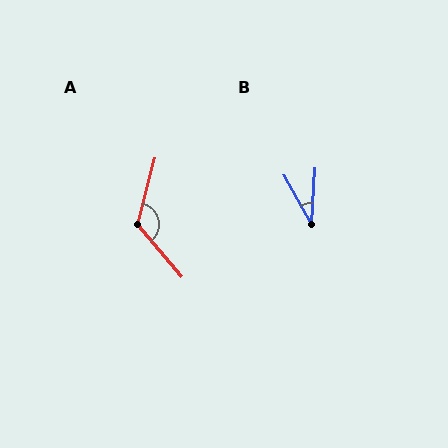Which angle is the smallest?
B, at approximately 33 degrees.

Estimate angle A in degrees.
Approximately 125 degrees.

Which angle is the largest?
A, at approximately 125 degrees.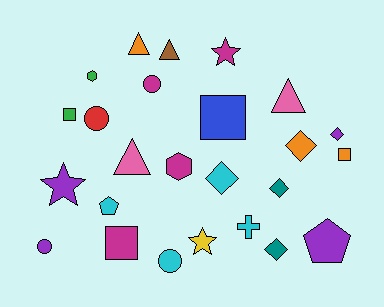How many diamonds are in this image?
There are 5 diamonds.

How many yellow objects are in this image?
There is 1 yellow object.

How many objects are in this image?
There are 25 objects.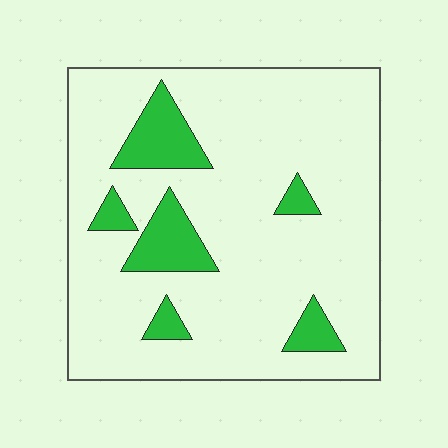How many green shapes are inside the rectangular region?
6.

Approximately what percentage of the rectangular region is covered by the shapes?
Approximately 15%.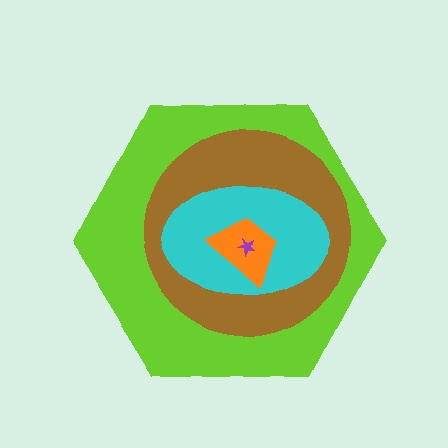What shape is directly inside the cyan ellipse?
The orange trapezoid.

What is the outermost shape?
The lime hexagon.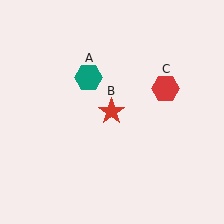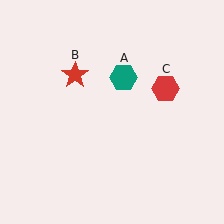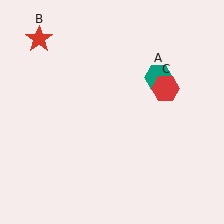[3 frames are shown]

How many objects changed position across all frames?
2 objects changed position: teal hexagon (object A), red star (object B).